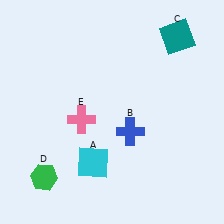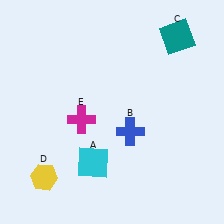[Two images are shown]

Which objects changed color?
D changed from green to yellow. E changed from pink to magenta.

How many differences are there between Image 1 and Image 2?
There are 2 differences between the two images.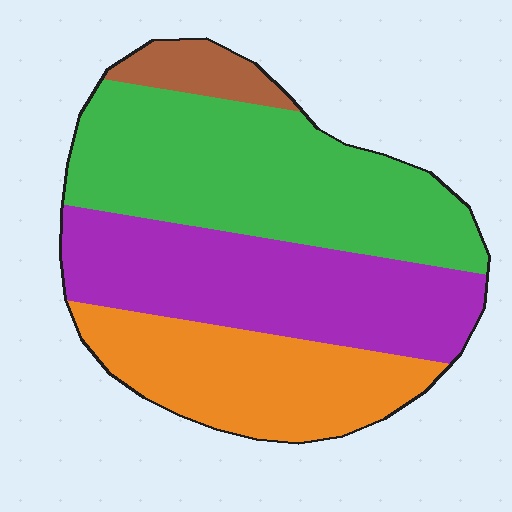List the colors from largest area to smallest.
From largest to smallest: green, purple, orange, brown.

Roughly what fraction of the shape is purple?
Purple covers around 30% of the shape.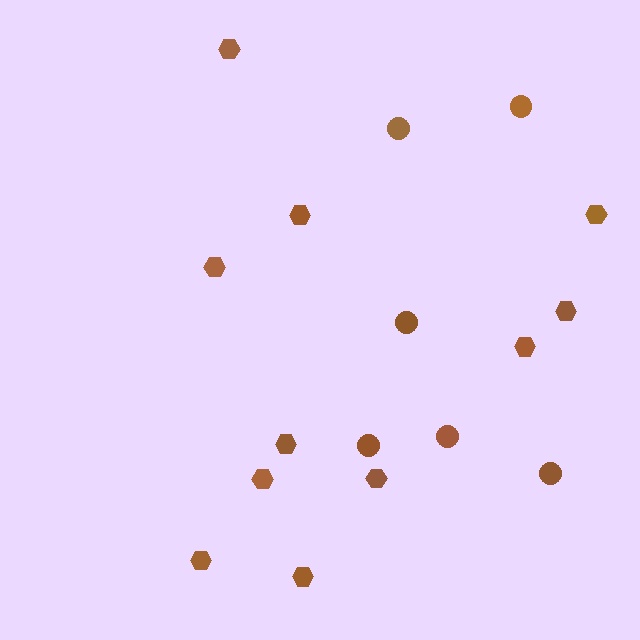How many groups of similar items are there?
There are 2 groups: one group of hexagons (11) and one group of circles (6).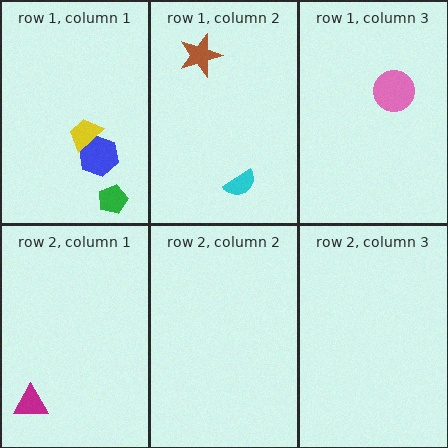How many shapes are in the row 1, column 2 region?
2.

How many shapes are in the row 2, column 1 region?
1.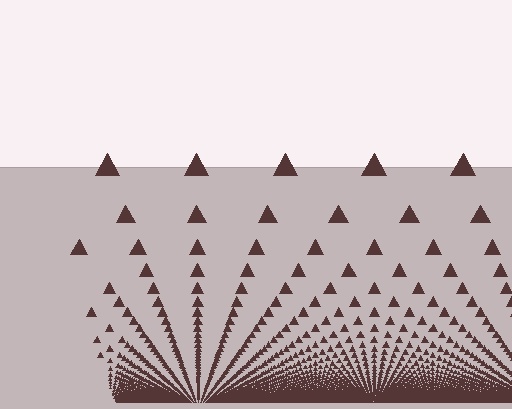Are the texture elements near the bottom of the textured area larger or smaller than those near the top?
Smaller. The gradient is inverted — elements near the bottom are smaller and denser.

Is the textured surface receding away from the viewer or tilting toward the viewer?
The surface appears to tilt toward the viewer. Texture elements get larger and sparser toward the top.